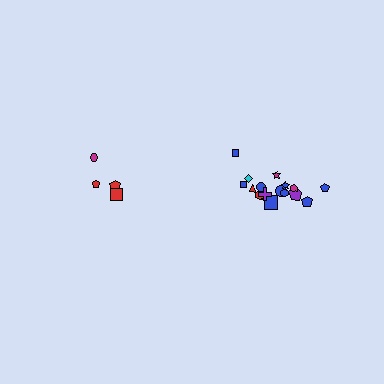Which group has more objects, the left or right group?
The right group.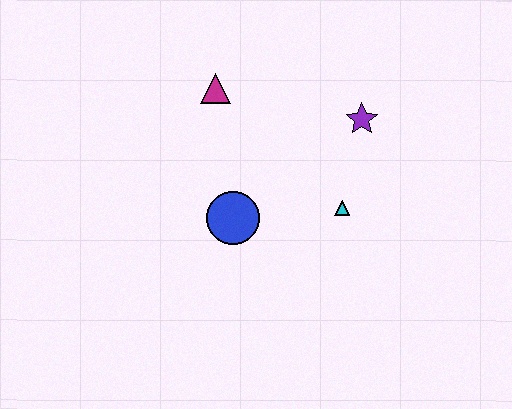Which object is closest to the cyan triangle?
The purple star is closest to the cyan triangle.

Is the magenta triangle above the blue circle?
Yes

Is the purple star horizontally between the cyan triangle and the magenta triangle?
No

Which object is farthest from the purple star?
The blue circle is farthest from the purple star.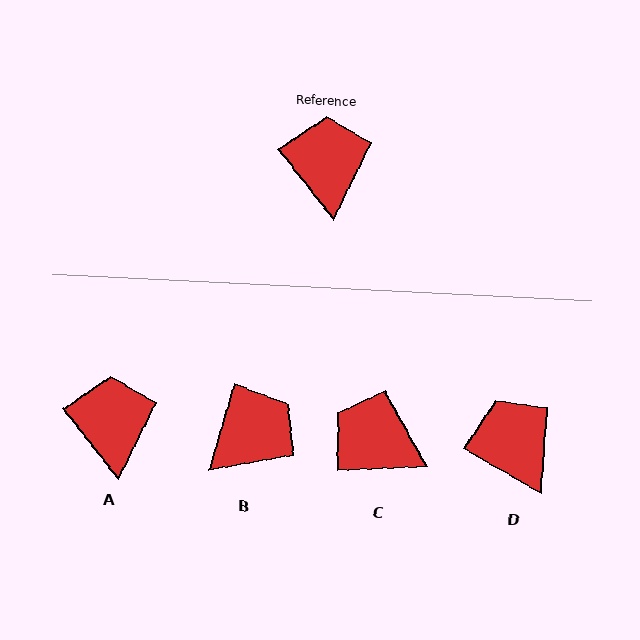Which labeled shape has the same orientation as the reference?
A.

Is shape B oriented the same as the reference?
No, it is off by about 54 degrees.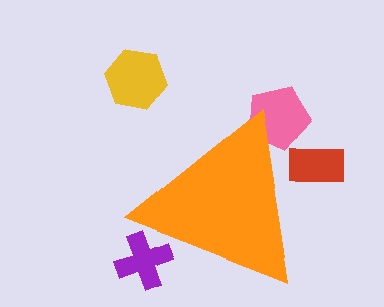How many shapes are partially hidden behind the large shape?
3 shapes are partially hidden.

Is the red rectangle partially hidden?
Yes, the red rectangle is partially hidden behind the orange triangle.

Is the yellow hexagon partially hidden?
No, the yellow hexagon is fully visible.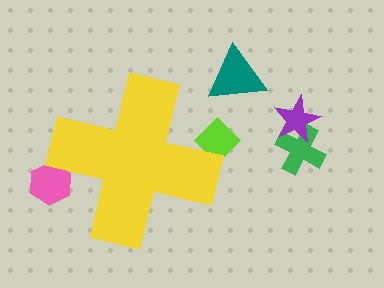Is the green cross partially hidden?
No, the green cross is fully visible.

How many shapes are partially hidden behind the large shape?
2 shapes are partially hidden.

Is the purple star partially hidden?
No, the purple star is fully visible.